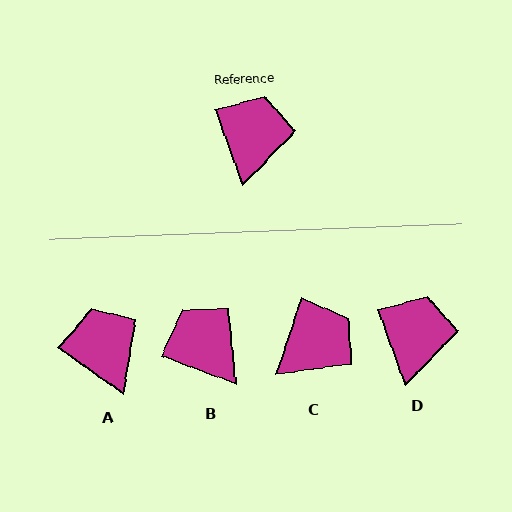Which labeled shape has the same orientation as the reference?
D.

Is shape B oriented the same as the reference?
No, it is off by about 50 degrees.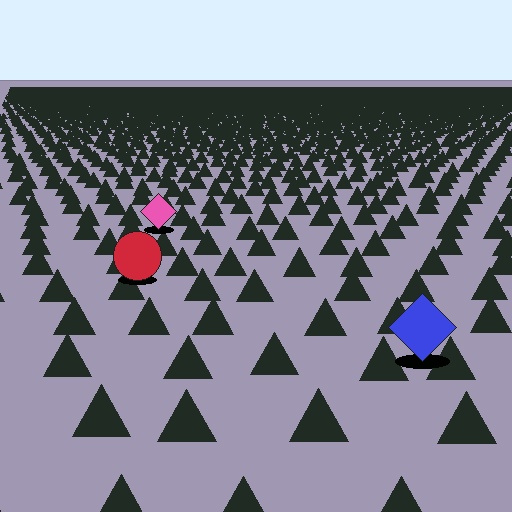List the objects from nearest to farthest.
From nearest to farthest: the blue diamond, the red circle, the pink diamond.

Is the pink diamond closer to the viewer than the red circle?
No. The red circle is closer — you can tell from the texture gradient: the ground texture is coarser near it.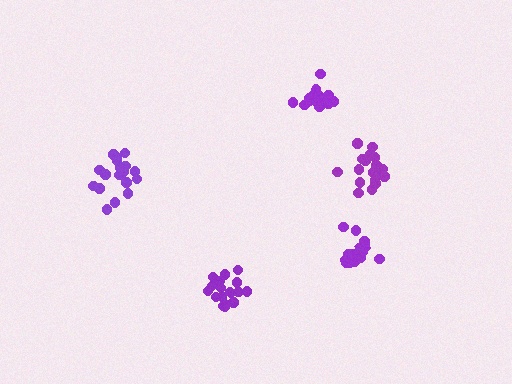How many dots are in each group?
Group 1: 19 dots, Group 2: 19 dots, Group 3: 18 dots, Group 4: 17 dots, Group 5: 18 dots (91 total).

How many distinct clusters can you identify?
There are 5 distinct clusters.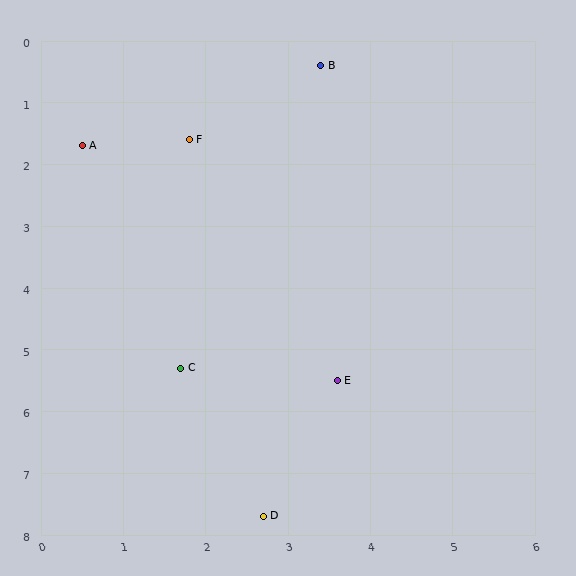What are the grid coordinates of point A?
Point A is at approximately (0.5, 1.7).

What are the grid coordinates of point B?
Point B is at approximately (3.4, 0.4).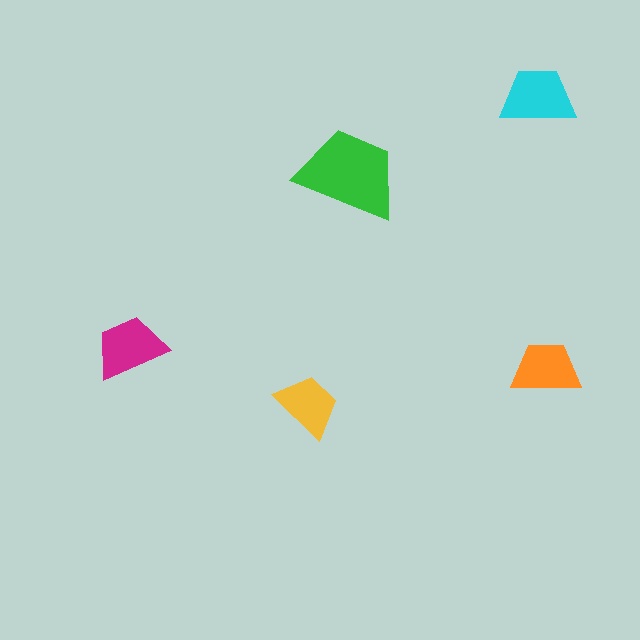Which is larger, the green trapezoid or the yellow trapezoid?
The green one.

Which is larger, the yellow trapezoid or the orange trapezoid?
The orange one.